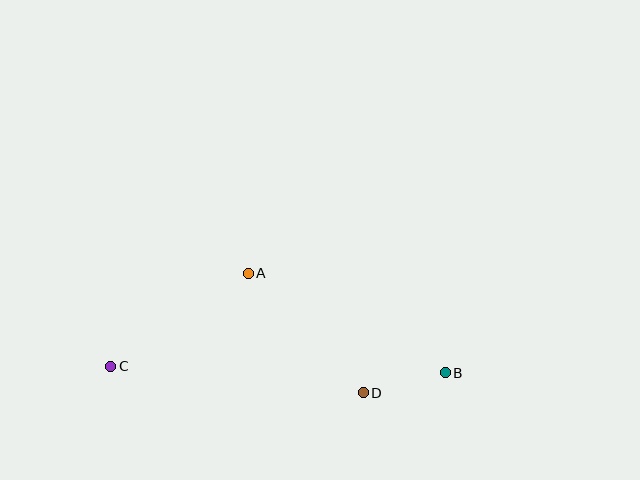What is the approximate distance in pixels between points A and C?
The distance between A and C is approximately 166 pixels.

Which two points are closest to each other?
Points B and D are closest to each other.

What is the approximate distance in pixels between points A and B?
The distance between A and B is approximately 221 pixels.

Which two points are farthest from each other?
Points B and C are farthest from each other.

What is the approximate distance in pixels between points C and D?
The distance between C and D is approximately 254 pixels.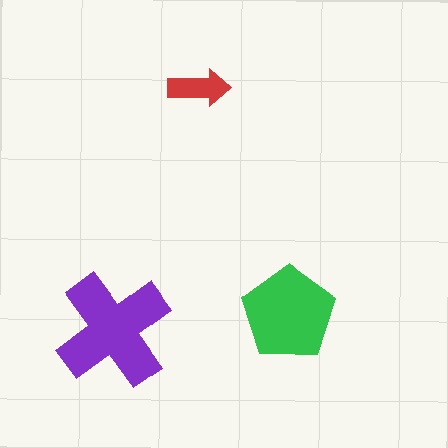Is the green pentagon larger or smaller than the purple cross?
Smaller.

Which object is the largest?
The purple cross.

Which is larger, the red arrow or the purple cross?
The purple cross.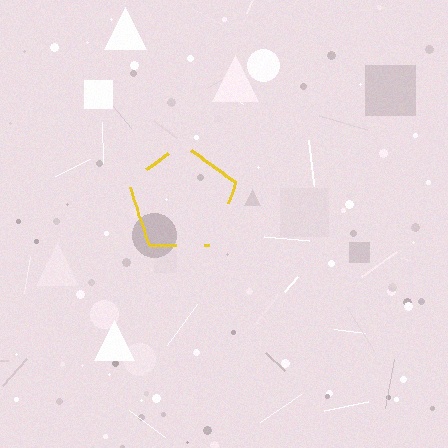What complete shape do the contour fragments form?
The contour fragments form a pentagon.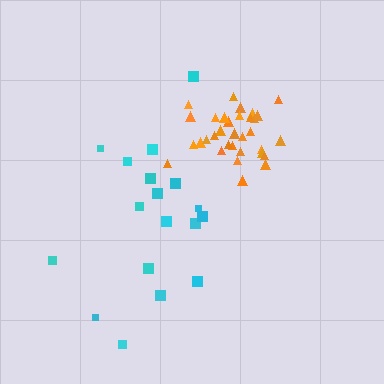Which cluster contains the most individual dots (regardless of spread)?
Orange (34).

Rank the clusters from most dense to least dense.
orange, cyan.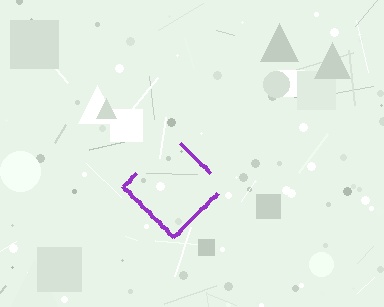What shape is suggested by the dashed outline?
The dashed outline suggests a diamond.